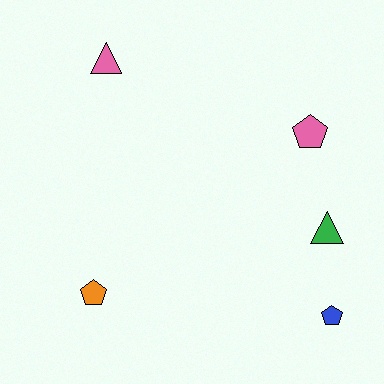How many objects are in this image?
There are 5 objects.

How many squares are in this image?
There are no squares.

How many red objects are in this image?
There are no red objects.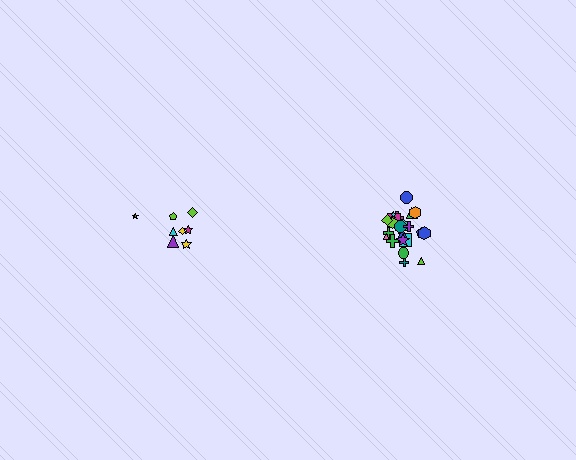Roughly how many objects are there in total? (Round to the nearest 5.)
Roughly 35 objects in total.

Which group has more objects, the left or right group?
The right group.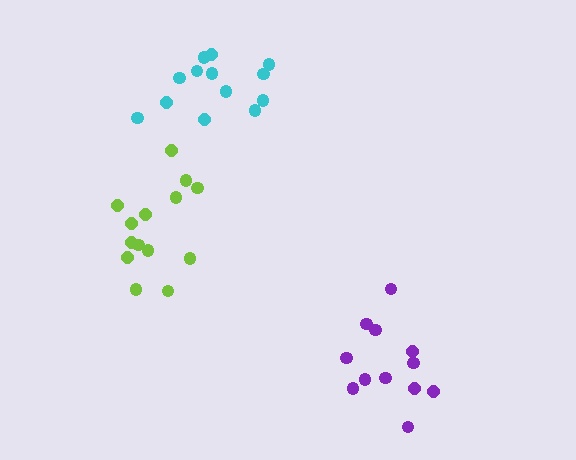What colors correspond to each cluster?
The clusters are colored: purple, lime, cyan.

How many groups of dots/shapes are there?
There are 3 groups.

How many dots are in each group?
Group 1: 12 dots, Group 2: 14 dots, Group 3: 13 dots (39 total).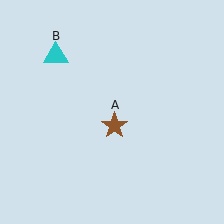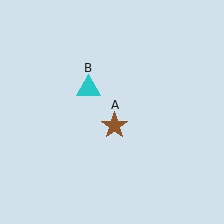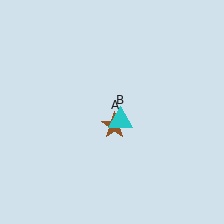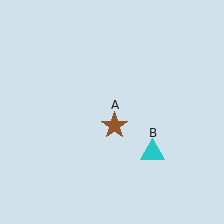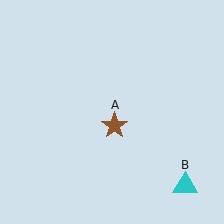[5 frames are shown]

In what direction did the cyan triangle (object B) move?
The cyan triangle (object B) moved down and to the right.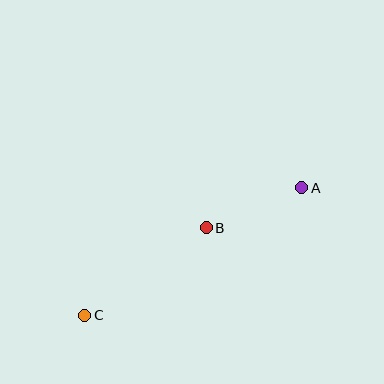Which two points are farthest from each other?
Points A and C are farthest from each other.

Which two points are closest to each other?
Points A and B are closest to each other.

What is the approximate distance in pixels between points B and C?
The distance between B and C is approximately 150 pixels.